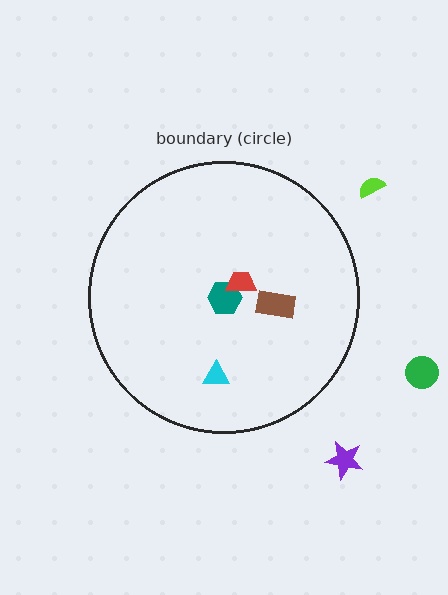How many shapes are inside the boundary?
4 inside, 3 outside.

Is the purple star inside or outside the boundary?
Outside.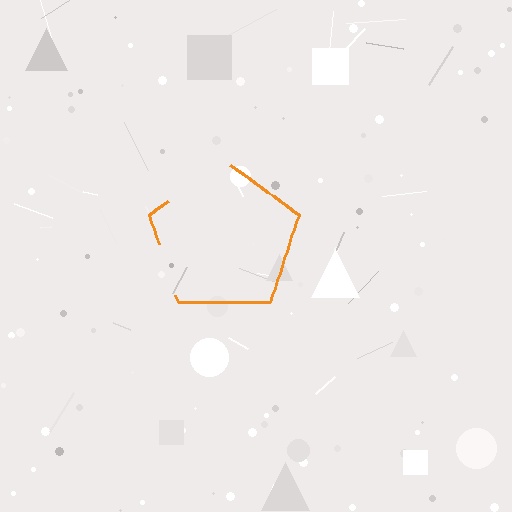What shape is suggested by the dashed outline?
The dashed outline suggests a pentagon.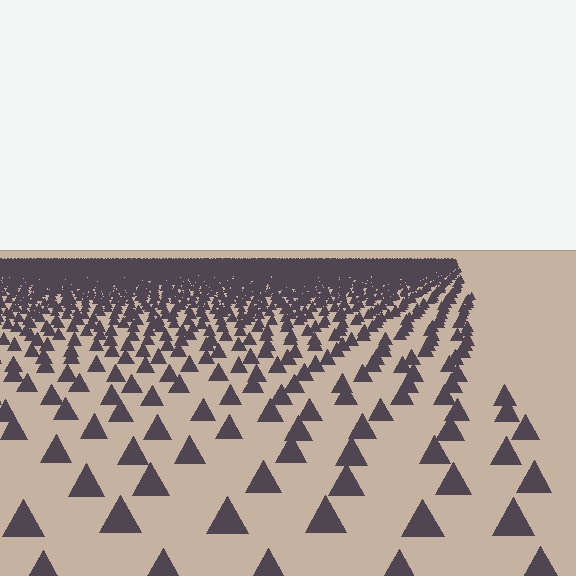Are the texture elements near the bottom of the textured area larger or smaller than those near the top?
Larger. Near the bottom, elements are closer to the viewer and appear at a bigger on-screen size.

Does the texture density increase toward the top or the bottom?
Density increases toward the top.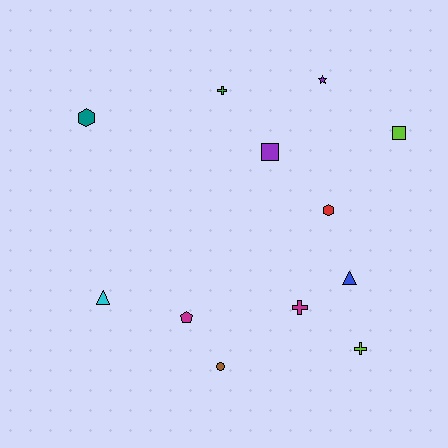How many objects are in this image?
There are 12 objects.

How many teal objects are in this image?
There is 1 teal object.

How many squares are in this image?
There are 2 squares.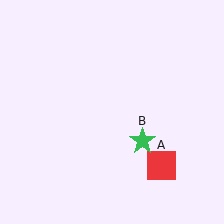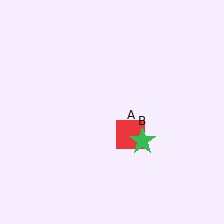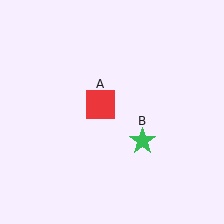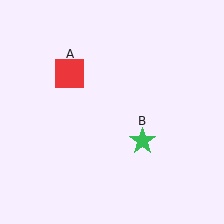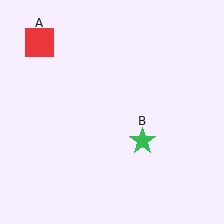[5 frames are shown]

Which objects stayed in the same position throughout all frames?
Green star (object B) remained stationary.